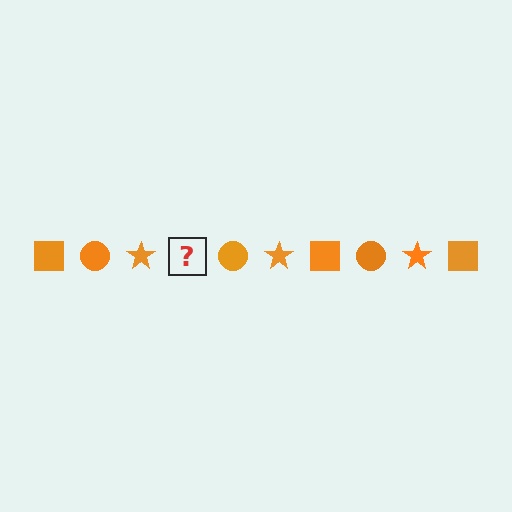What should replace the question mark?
The question mark should be replaced with an orange square.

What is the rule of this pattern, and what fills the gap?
The rule is that the pattern cycles through square, circle, star shapes in orange. The gap should be filled with an orange square.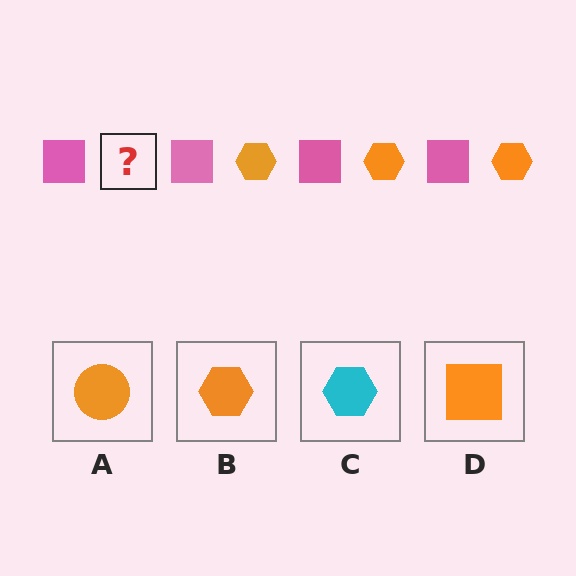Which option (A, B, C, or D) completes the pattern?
B.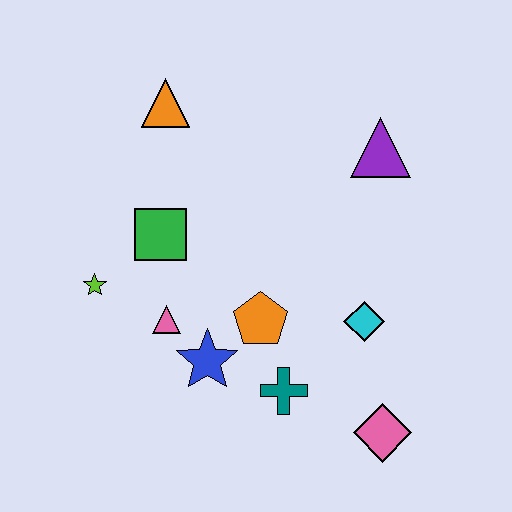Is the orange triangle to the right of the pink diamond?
No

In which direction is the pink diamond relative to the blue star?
The pink diamond is to the right of the blue star.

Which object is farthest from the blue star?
The purple triangle is farthest from the blue star.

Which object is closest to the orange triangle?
The green square is closest to the orange triangle.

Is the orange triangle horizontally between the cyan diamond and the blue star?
No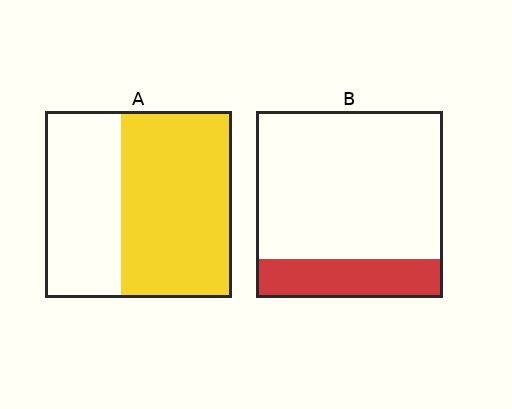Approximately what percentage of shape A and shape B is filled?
A is approximately 60% and B is approximately 20%.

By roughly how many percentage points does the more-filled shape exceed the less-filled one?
By roughly 40 percentage points (A over B).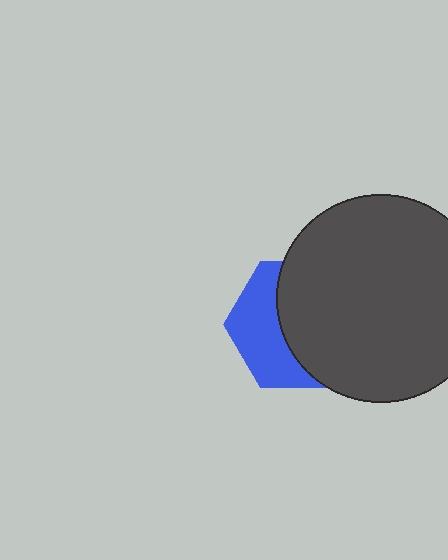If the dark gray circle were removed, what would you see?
You would see the complete blue hexagon.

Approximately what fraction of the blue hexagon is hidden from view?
Roughly 59% of the blue hexagon is hidden behind the dark gray circle.